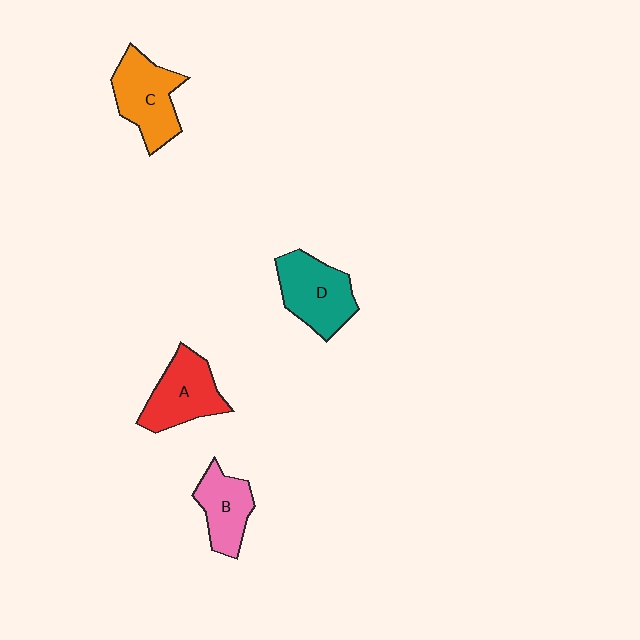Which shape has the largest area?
Shape D (teal).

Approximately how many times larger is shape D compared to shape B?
Approximately 1.3 times.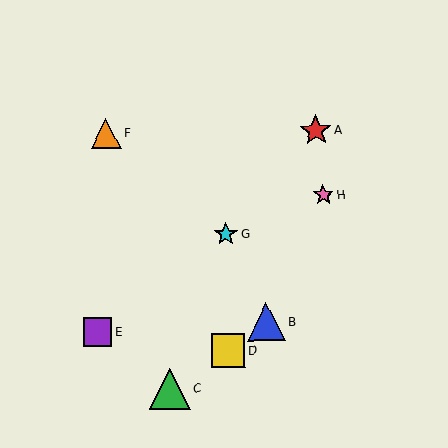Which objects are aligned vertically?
Objects D, G are aligned vertically.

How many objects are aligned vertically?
2 objects (D, G) are aligned vertically.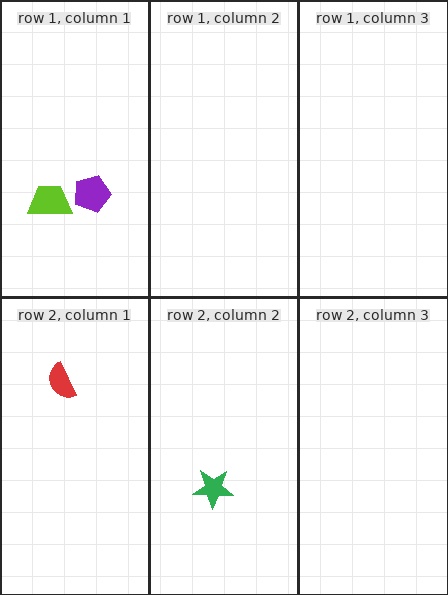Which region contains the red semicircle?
The row 2, column 1 region.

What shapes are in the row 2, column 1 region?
The red semicircle.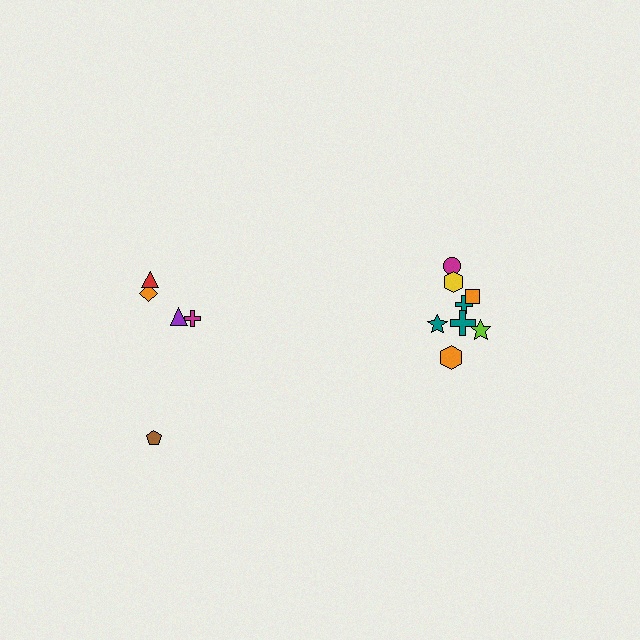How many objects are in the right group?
There are 8 objects.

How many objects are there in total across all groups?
There are 13 objects.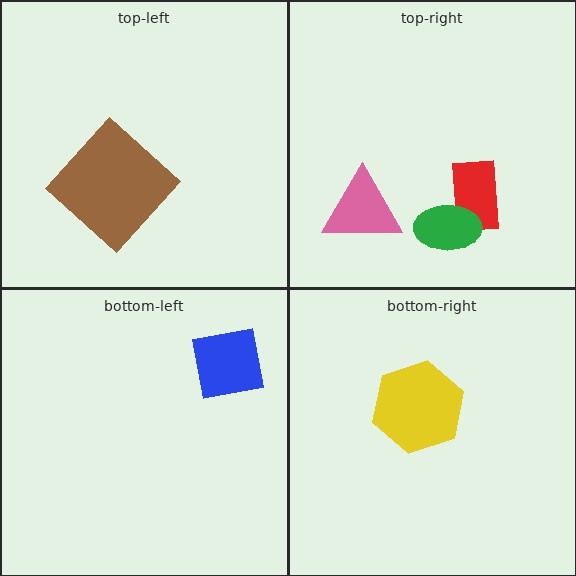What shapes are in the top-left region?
The brown diamond.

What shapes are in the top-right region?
The red rectangle, the pink triangle, the green ellipse.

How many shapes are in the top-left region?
1.